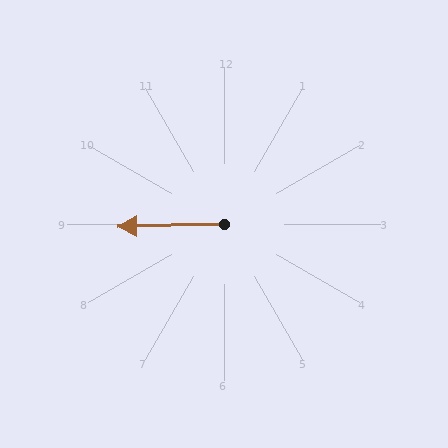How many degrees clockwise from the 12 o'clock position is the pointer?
Approximately 269 degrees.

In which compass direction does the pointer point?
West.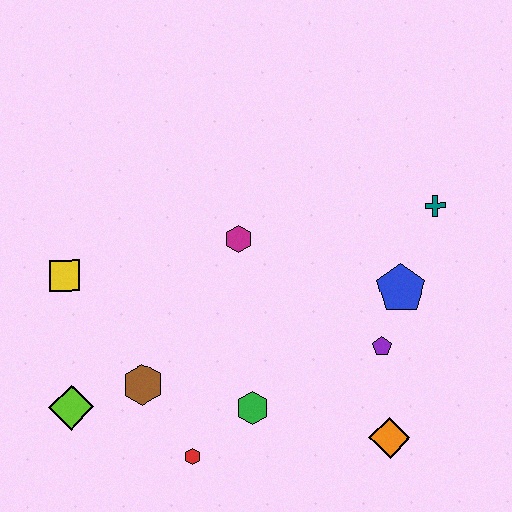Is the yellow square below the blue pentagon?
No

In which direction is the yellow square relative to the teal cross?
The yellow square is to the left of the teal cross.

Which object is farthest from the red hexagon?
The teal cross is farthest from the red hexagon.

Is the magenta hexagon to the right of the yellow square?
Yes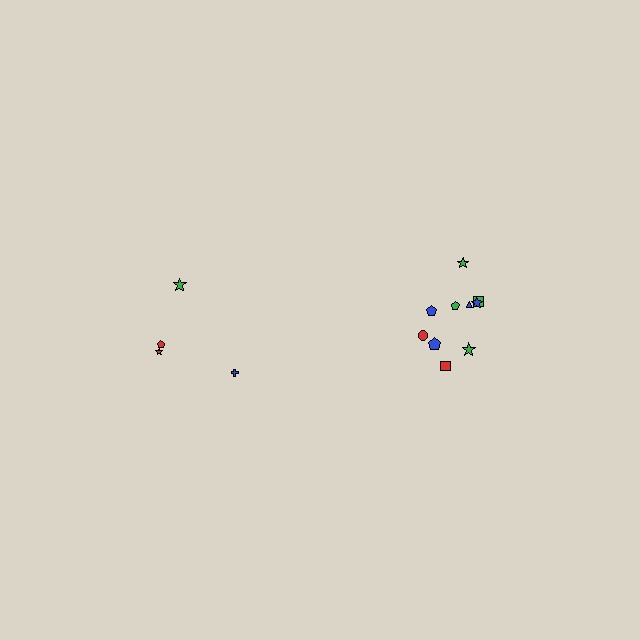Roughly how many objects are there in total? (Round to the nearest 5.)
Roughly 15 objects in total.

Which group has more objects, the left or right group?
The right group.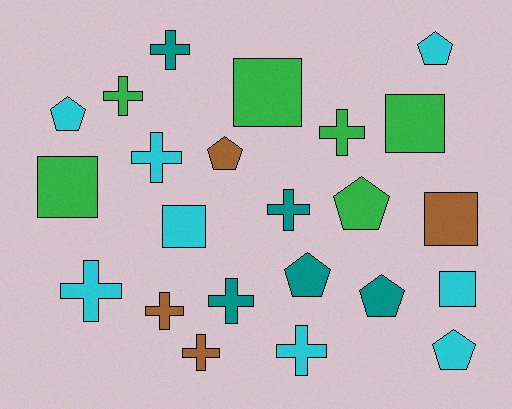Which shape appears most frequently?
Cross, with 10 objects.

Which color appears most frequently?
Cyan, with 8 objects.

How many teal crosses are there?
There are 3 teal crosses.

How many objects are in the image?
There are 23 objects.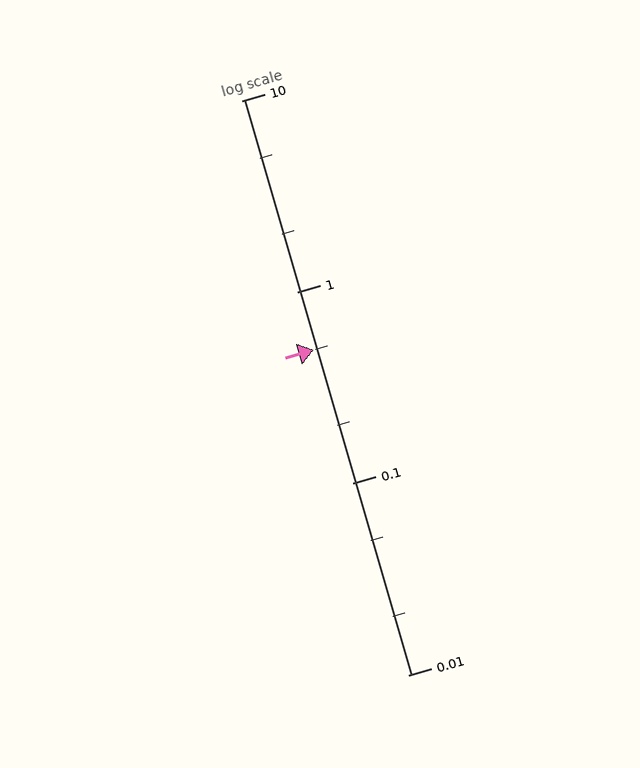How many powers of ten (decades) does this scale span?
The scale spans 3 decades, from 0.01 to 10.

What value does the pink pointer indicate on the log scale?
The pointer indicates approximately 0.5.